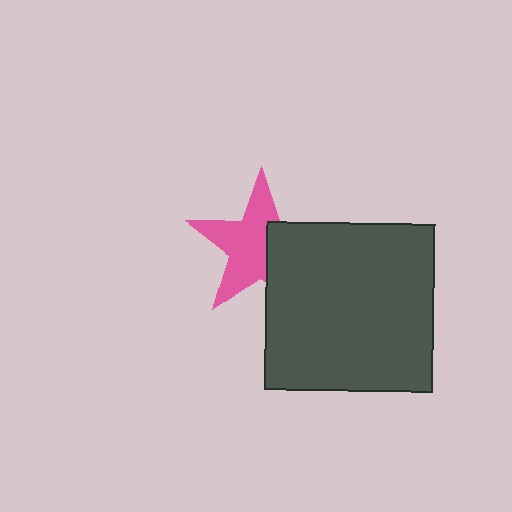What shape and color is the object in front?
The object in front is a dark gray square.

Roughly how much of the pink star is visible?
About half of it is visible (roughly 61%).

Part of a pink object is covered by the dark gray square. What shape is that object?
It is a star.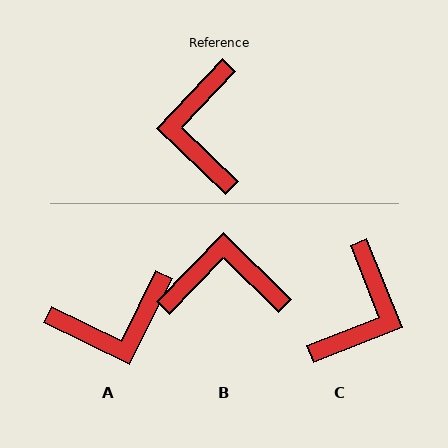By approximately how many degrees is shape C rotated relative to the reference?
Approximately 155 degrees counter-clockwise.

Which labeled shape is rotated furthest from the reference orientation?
C, about 155 degrees away.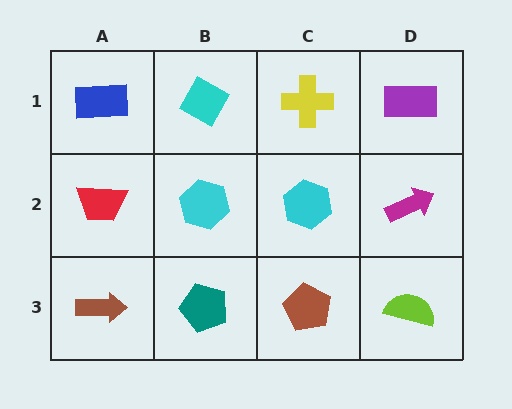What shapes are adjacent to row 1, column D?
A magenta arrow (row 2, column D), a yellow cross (row 1, column C).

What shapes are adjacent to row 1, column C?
A cyan hexagon (row 2, column C), a cyan diamond (row 1, column B), a purple rectangle (row 1, column D).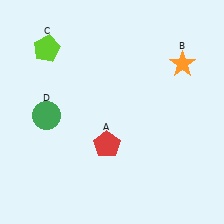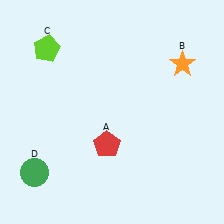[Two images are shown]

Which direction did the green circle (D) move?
The green circle (D) moved down.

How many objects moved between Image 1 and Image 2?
1 object moved between the two images.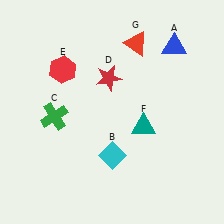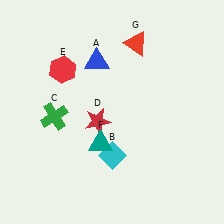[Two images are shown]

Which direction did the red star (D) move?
The red star (D) moved down.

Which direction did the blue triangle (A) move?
The blue triangle (A) moved left.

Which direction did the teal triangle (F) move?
The teal triangle (F) moved left.